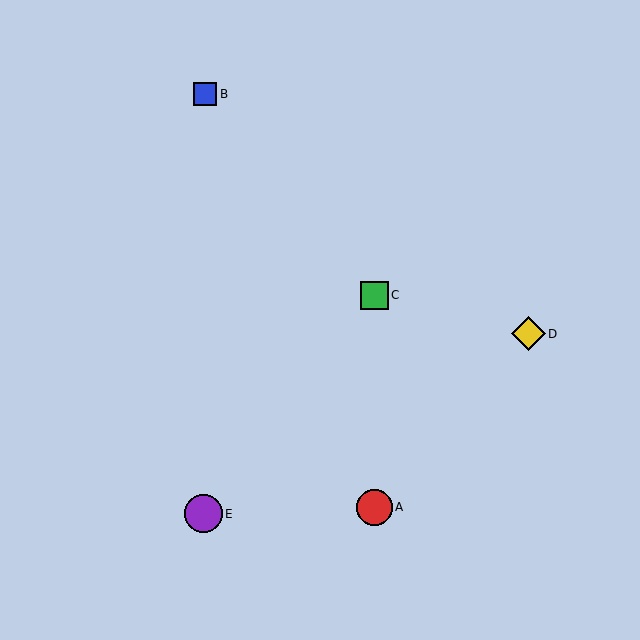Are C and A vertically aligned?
Yes, both are at x≈374.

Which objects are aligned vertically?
Objects A, C are aligned vertically.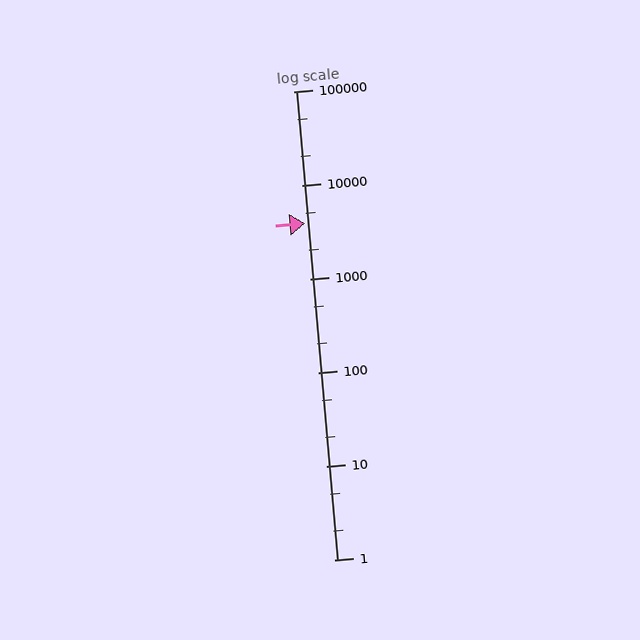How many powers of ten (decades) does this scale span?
The scale spans 5 decades, from 1 to 100000.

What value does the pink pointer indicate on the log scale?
The pointer indicates approximately 3900.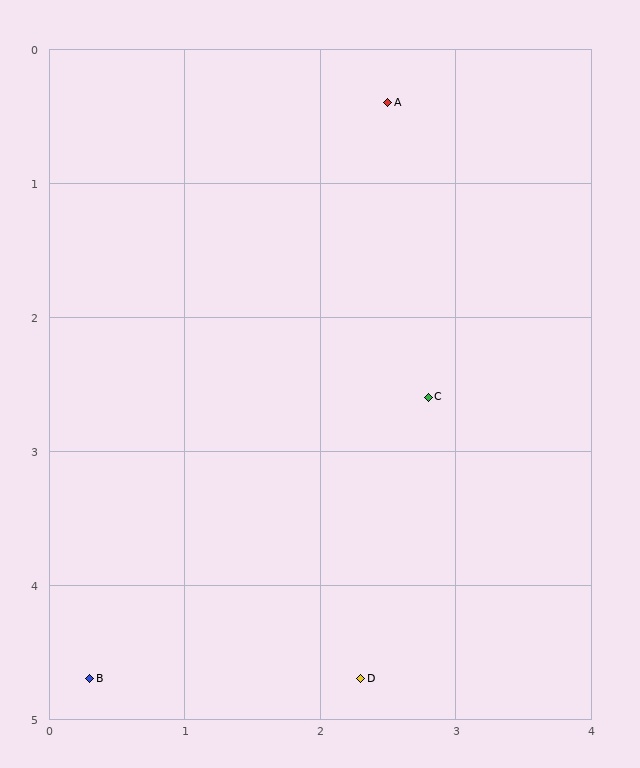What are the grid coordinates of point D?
Point D is at approximately (2.3, 4.7).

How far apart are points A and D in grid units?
Points A and D are about 4.3 grid units apart.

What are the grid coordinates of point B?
Point B is at approximately (0.3, 4.7).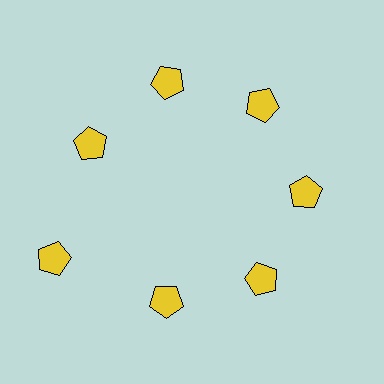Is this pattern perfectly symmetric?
No. The 7 yellow pentagons are arranged in a ring, but one element near the 8 o'clock position is pushed outward from the center, breaking the 7-fold rotational symmetry.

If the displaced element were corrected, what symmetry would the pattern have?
It would have 7-fold rotational symmetry — the pattern would map onto itself every 51 degrees.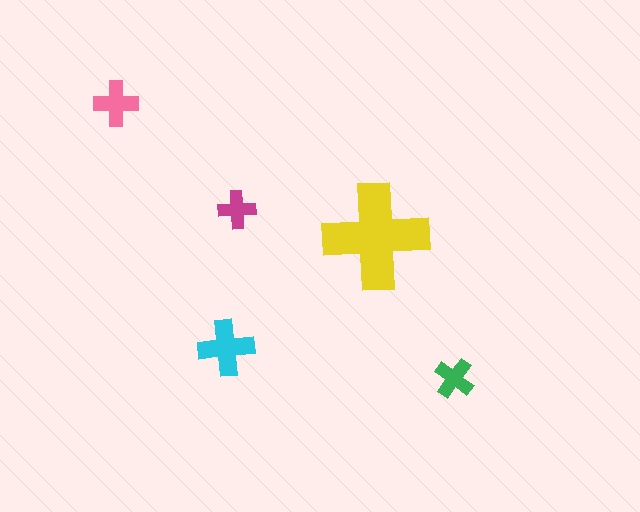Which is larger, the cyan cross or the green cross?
The cyan one.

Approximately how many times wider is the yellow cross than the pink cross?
About 2.5 times wider.